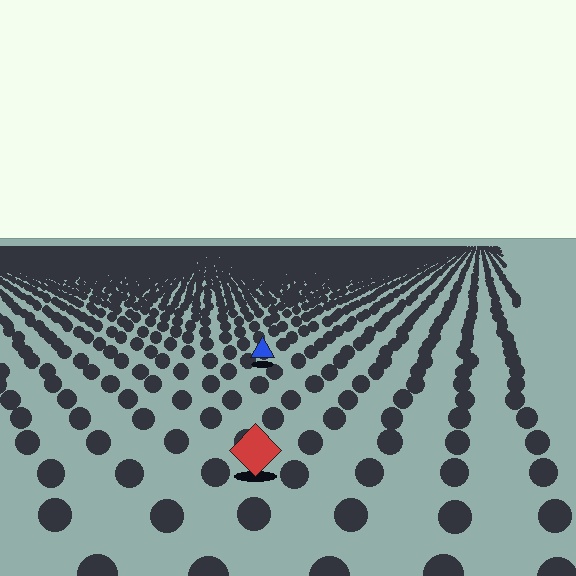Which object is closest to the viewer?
The red diamond is closest. The texture marks near it are larger and more spread out.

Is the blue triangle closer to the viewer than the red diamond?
No. The red diamond is closer — you can tell from the texture gradient: the ground texture is coarser near it.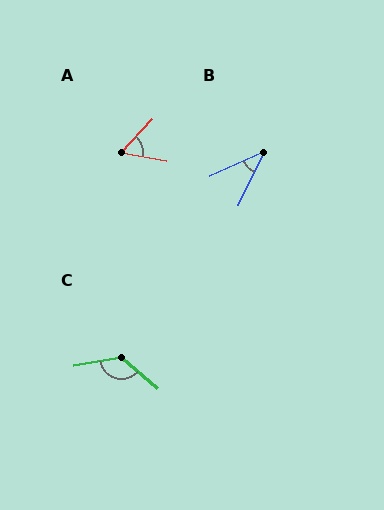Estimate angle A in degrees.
Approximately 58 degrees.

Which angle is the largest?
C, at approximately 130 degrees.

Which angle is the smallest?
B, at approximately 40 degrees.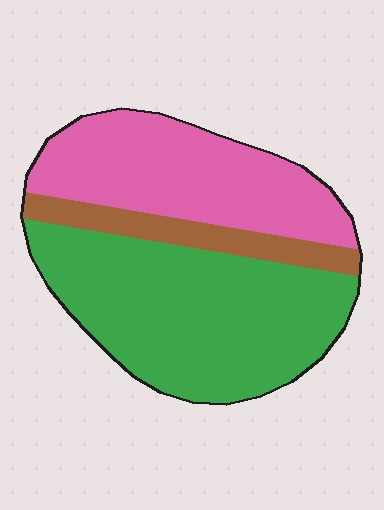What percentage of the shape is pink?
Pink takes up about three eighths (3/8) of the shape.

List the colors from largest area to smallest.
From largest to smallest: green, pink, brown.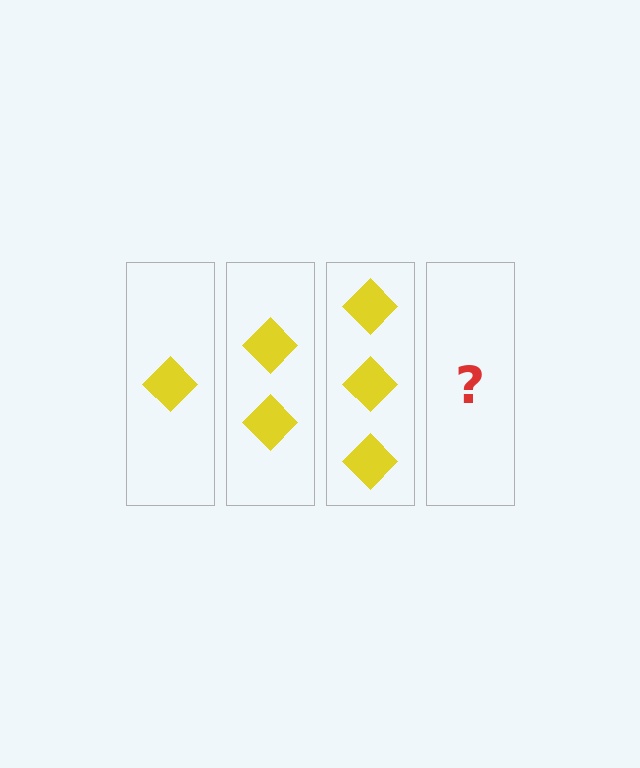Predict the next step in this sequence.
The next step is 4 diamonds.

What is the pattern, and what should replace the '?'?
The pattern is that each step adds one more diamond. The '?' should be 4 diamonds.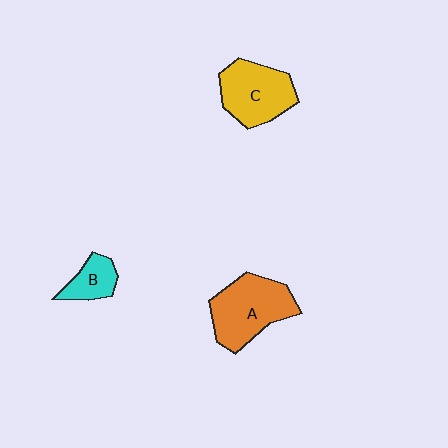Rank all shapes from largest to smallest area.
From largest to smallest: A (orange), C (yellow), B (cyan).